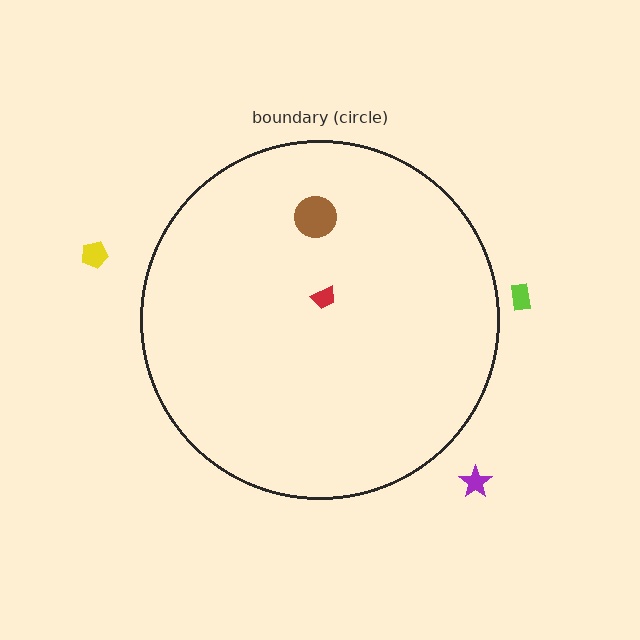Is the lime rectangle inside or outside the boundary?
Outside.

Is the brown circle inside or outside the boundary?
Inside.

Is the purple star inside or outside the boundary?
Outside.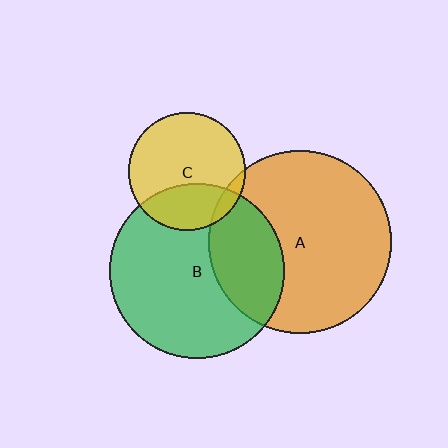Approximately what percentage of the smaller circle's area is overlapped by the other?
Approximately 30%.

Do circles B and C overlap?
Yes.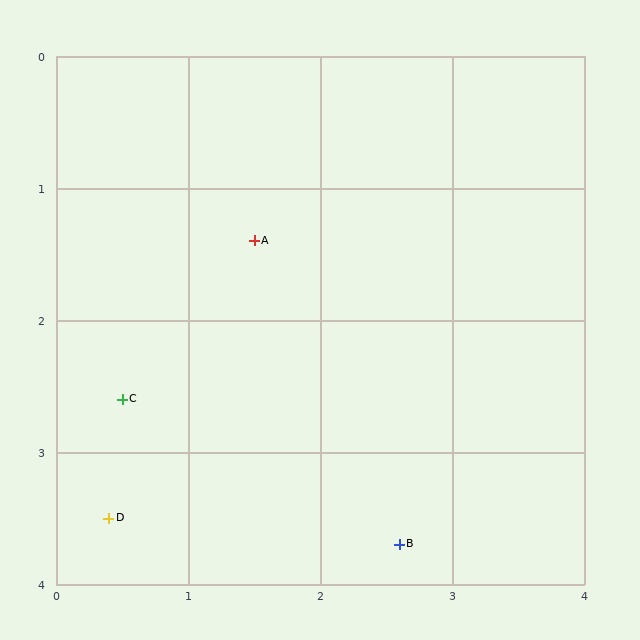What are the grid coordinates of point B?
Point B is at approximately (2.6, 3.7).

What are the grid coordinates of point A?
Point A is at approximately (1.5, 1.4).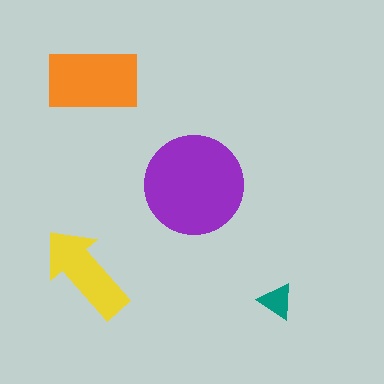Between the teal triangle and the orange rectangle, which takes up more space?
The orange rectangle.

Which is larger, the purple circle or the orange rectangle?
The purple circle.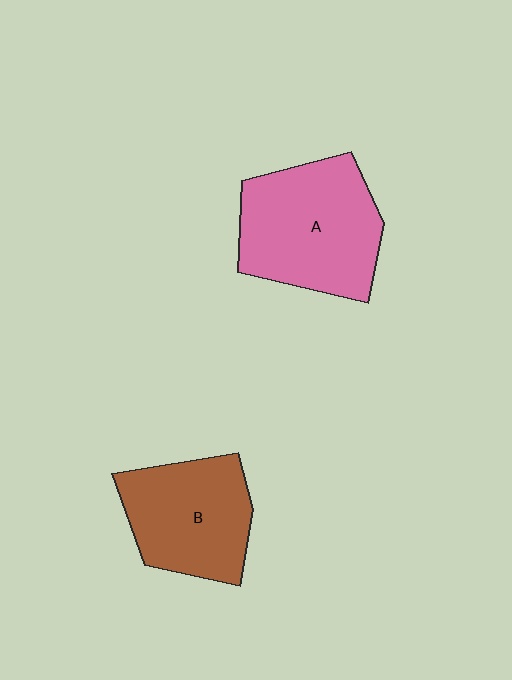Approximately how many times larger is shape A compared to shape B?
Approximately 1.2 times.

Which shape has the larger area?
Shape A (pink).